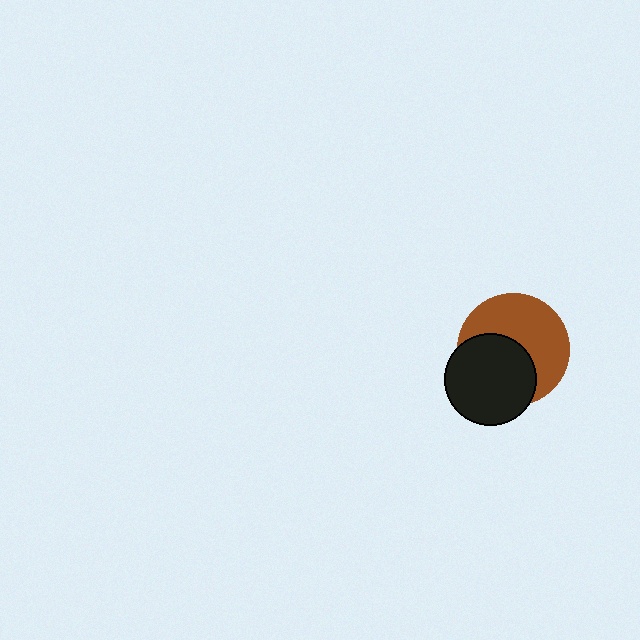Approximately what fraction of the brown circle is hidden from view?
Roughly 44% of the brown circle is hidden behind the black circle.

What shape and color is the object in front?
The object in front is a black circle.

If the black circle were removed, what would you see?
You would see the complete brown circle.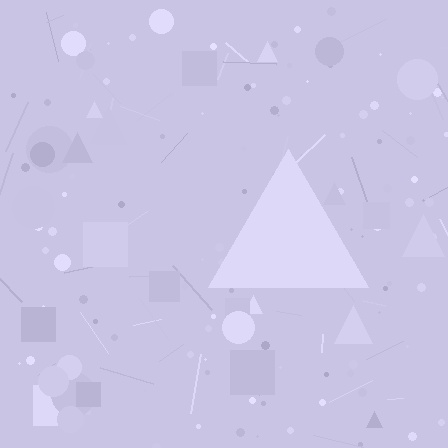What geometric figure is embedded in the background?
A triangle is embedded in the background.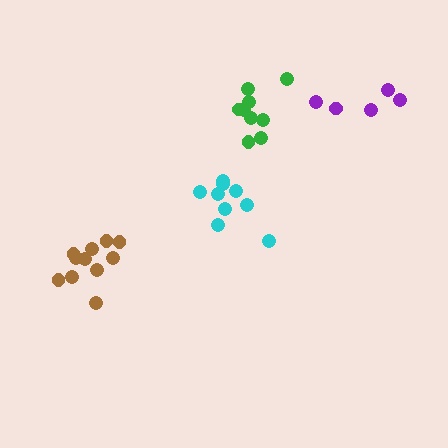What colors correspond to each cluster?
The clusters are colored: brown, cyan, purple, green.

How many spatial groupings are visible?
There are 4 spatial groupings.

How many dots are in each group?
Group 1: 11 dots, Group 2: 9 dots, Group 3: 5 dots, Group 4: 9 dots (34 total).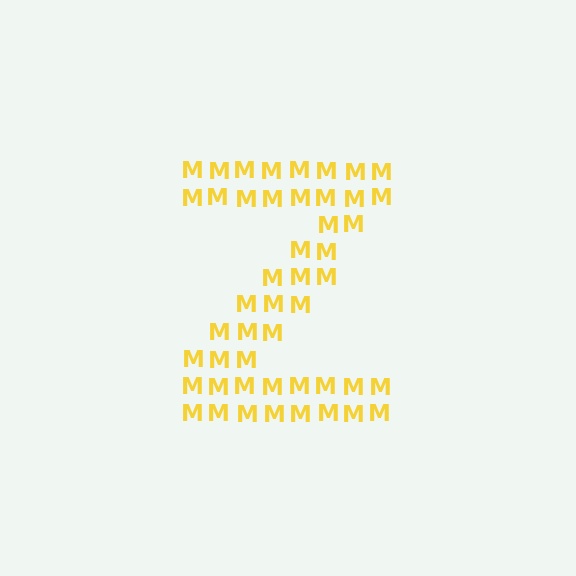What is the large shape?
The large shape is the letter Z.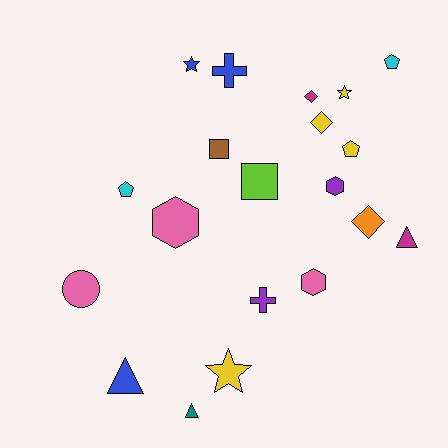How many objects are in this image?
There are 20 objects.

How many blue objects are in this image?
There are 3 blue objects.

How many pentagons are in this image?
There are 3 pentagons.